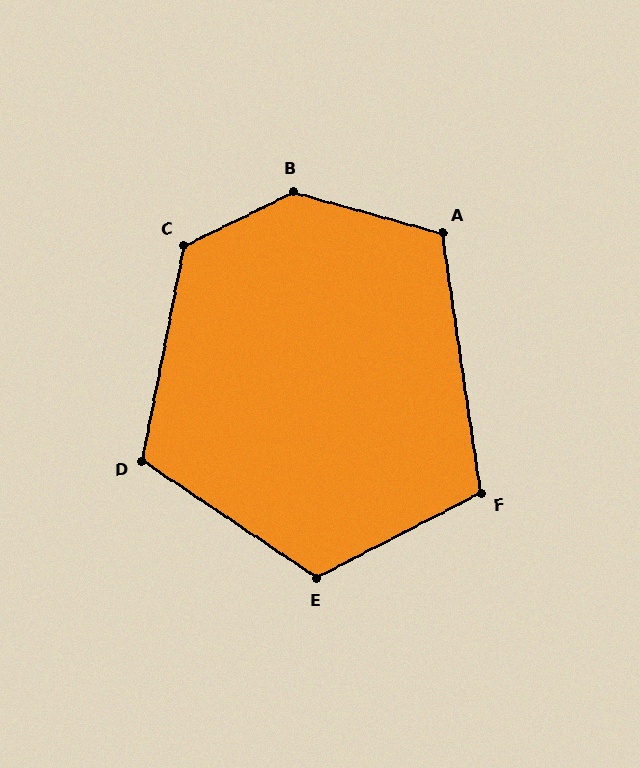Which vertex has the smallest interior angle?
F, at approximately 109 degrees.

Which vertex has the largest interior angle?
B, at approximately 138 degrees.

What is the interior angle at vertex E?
Approximately 119 degrees (obtuse).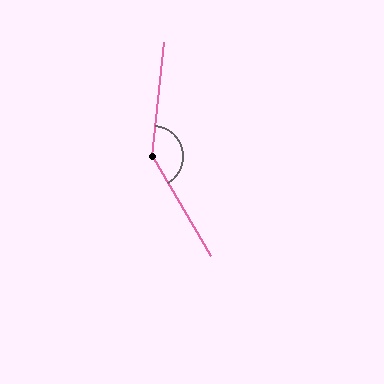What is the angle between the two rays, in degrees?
Approximately 144 degrees.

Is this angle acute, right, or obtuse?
It is obtuse.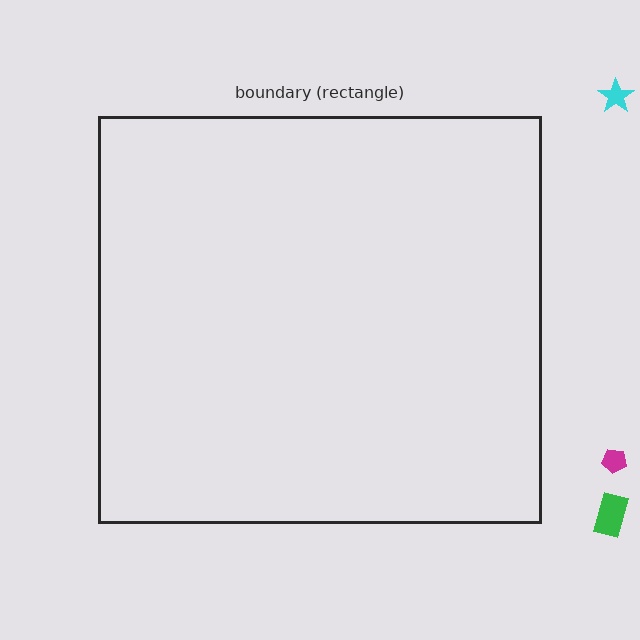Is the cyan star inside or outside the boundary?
Outside.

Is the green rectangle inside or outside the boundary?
Outside.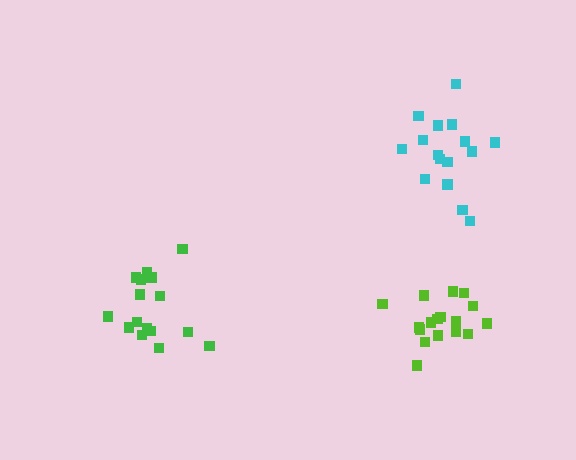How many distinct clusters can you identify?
There are 3 distinct clusters.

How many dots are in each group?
Group 1: 16 dots, Group 2: 16 dots, Group 3: 17 dots (49 total).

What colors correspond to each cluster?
The clusters are colored: green, cyan, lime.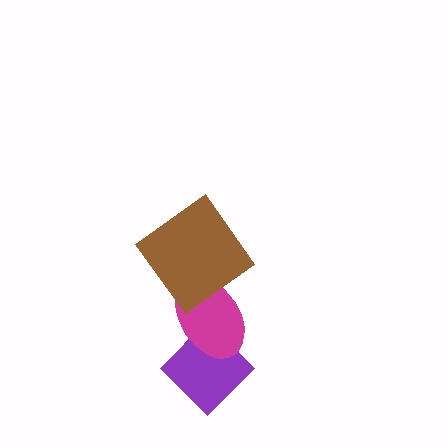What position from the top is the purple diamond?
The purple diamond is 3rd from the top.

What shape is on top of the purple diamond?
The magenta ellipse is on top of the purple diamond.